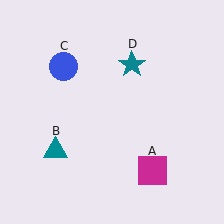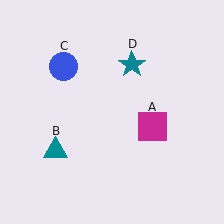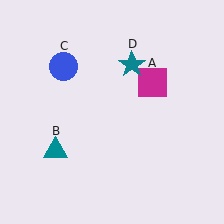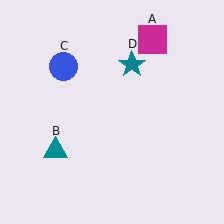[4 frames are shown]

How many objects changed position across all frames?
1 object changed position: magenta square (object A).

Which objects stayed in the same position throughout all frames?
Teal triangle (object B) and blue circle (object C) and teal star (object D) remained stationary.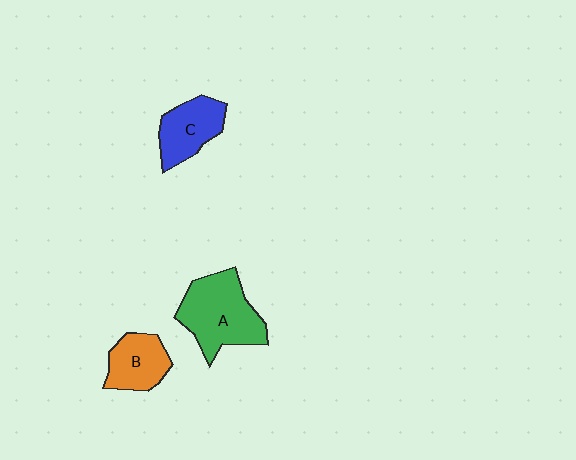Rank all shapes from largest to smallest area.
From largest to smallest: A (green), C (blue), B (orange).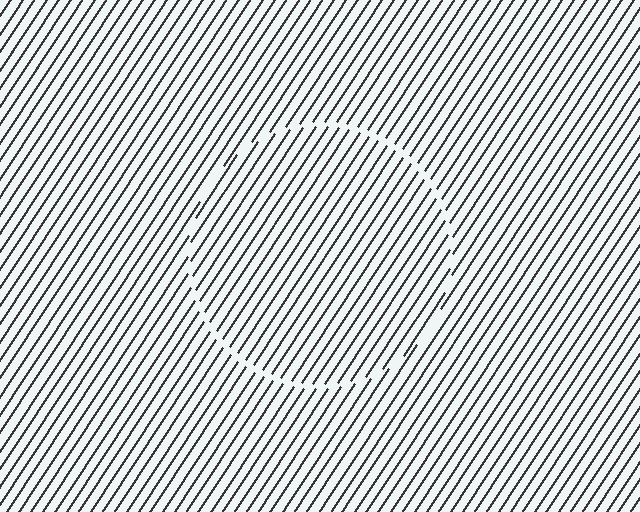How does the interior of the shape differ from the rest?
The interior of the shape contains the same grating, shifted by half a period — the contour is defined by the phase discontinuity where line-ends from the inner and outer gratings abut.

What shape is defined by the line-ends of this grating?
An illusory circle. The interior of the shape contains the same grating, shifted by half a period — the contour is defined by the phase discontinuity where line-ends from the inner and outer gratings abut.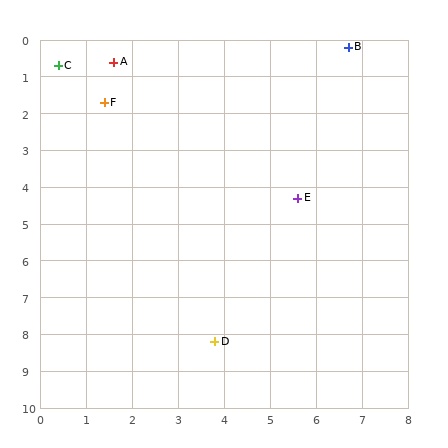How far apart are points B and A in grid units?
Points B and A are about 5.1 grid units apart.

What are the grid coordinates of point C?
Point C is at approximately (0.4, 0.7).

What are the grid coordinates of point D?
Point D is at approximately (3.8, 8.2).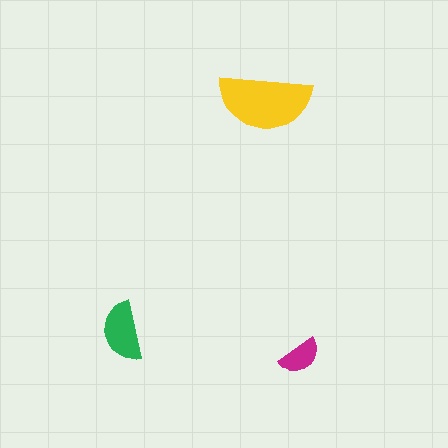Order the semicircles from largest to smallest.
the yellow one, the green one, the magenta one.